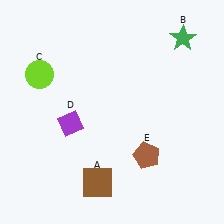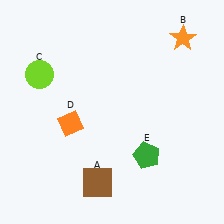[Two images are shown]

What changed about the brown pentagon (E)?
In Image 1, E is brown. In Image 2, it changed to green.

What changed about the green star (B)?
In Image 1, B is green. In Image 2, it changed to orange.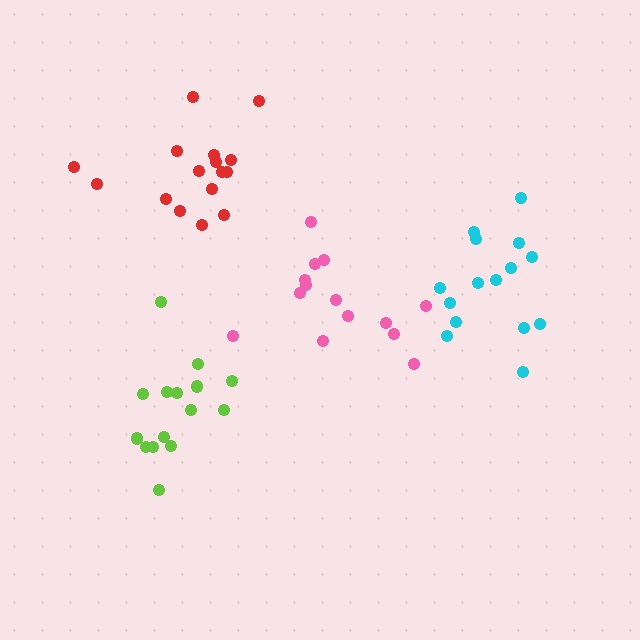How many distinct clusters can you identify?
There are 4 distinct clusters.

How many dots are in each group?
Group 1: 16 dots, Group 2: 14 dots, Group 3: 16 dots, Group 4: 15 dots (61 total).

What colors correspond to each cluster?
The clusters are colored: lime, pink, red, cyan.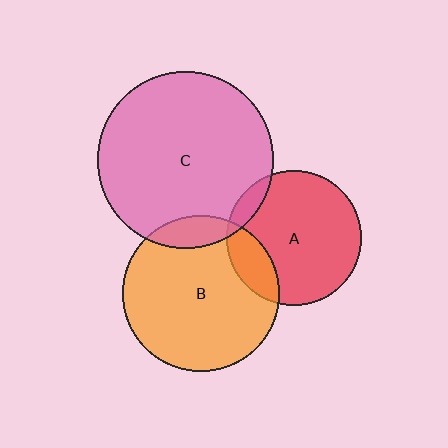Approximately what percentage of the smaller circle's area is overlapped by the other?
Approximately 10%.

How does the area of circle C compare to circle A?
Approximately 1.7 times.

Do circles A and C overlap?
Yes.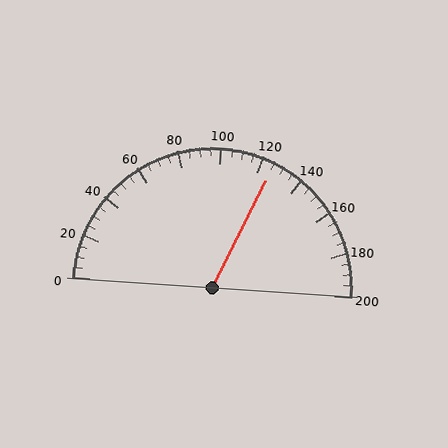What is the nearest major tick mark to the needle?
The nearest major tick mark is 120.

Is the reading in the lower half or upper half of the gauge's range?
The reading is in the upper half of the range (0 to 200).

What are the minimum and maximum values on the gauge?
The gauge ranges from 0 to 200.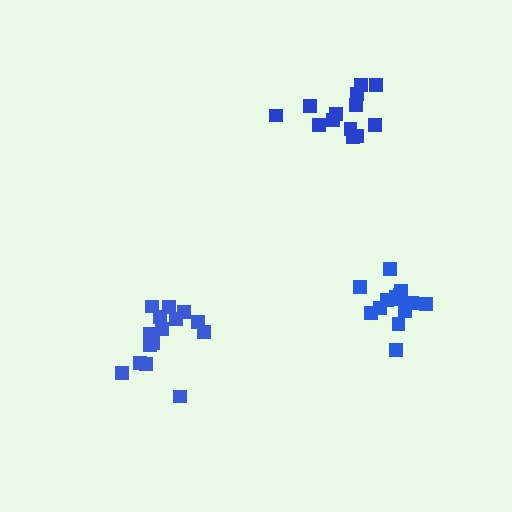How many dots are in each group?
Group 1: 13 dots, Group 2: 15 dots, Group 3: 15 dots (43 total).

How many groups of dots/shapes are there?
There are 3 groups.